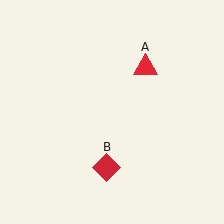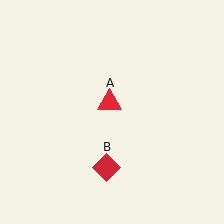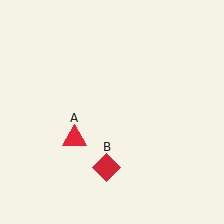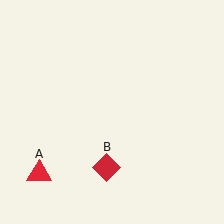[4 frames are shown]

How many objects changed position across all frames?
1 object changed position: red triangle (object A).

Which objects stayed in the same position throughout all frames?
Red diamond (object B) remained stationary.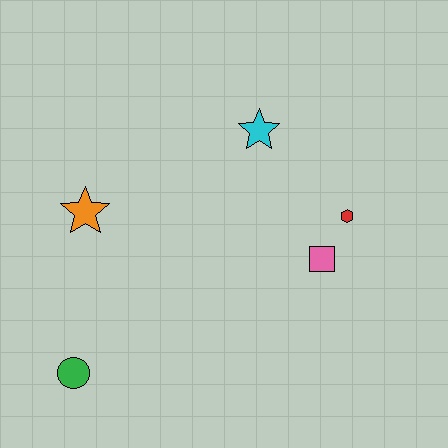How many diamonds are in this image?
There are no diamonds.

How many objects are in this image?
There are 5 objects.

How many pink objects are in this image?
There is 1 pink object.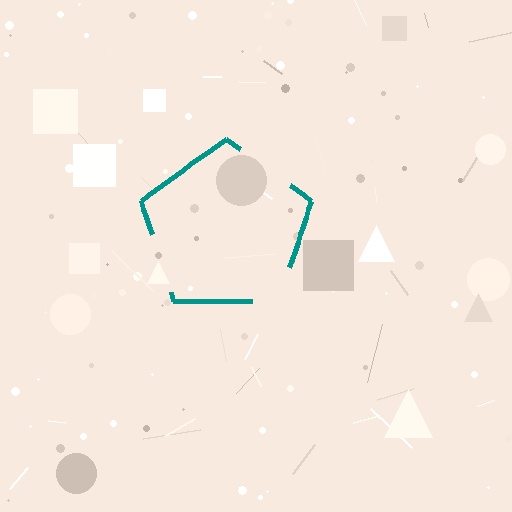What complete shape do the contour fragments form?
The contour fragments form a pentagon.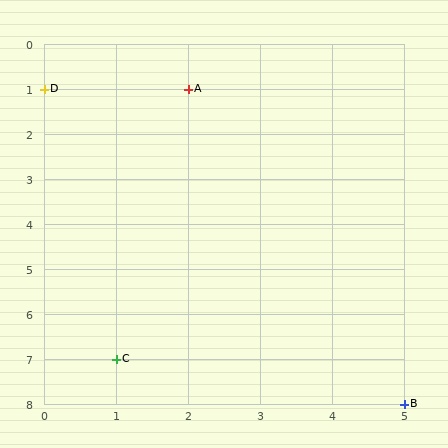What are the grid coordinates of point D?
Point D is at grid coordinates (0, 1).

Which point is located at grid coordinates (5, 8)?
Point B is at (5, 8).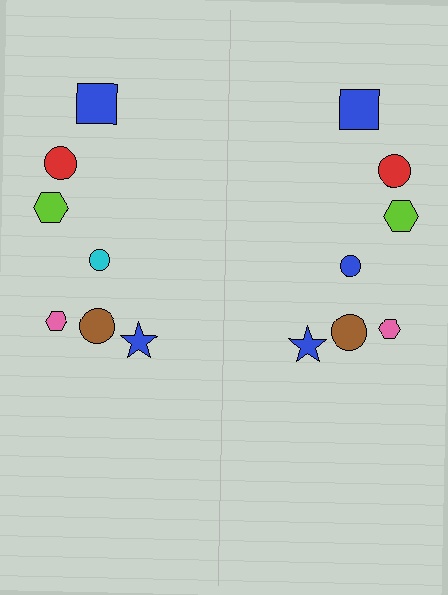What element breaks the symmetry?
The blue circle on the right side breaks the symmetry — its mirror counterpart is cyan.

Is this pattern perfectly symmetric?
No, the pattern is not perfectly symmetric. The blue circle on the right side breaks the symmetry — its mirror counterpart is cyan.